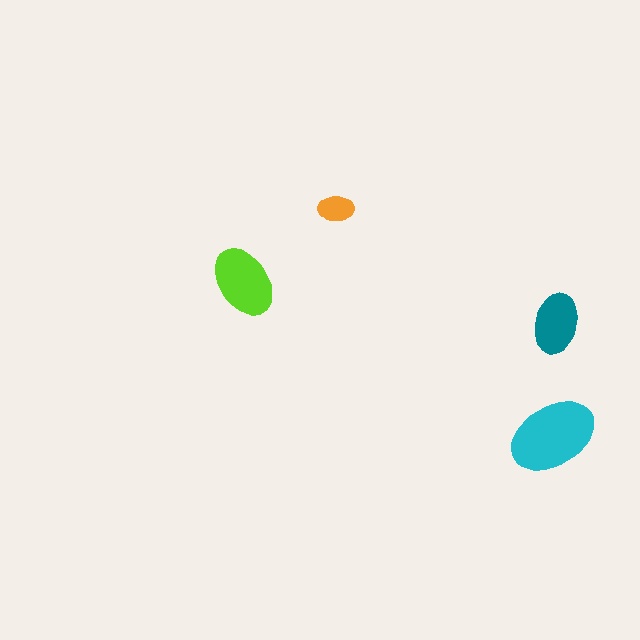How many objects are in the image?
There are 4 objects in the image.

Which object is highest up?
The orange ellipse is topmost.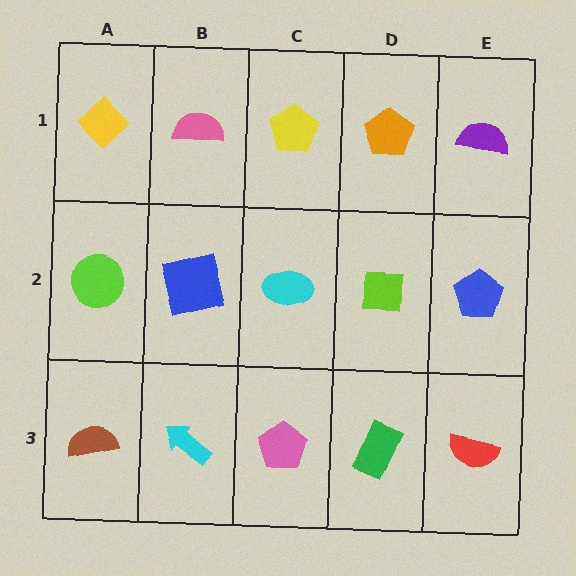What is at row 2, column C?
A cyan ellipse.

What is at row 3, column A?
A brown semicircle.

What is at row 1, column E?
A purple semicircle.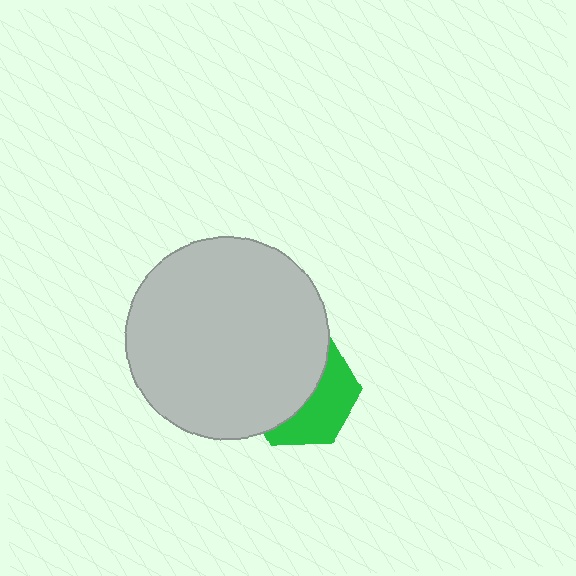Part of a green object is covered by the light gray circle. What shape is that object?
It is a hexagon.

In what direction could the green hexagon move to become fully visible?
The green hexagon could move toward the lower-right. That would shift it out from behind the light gray circle entirely.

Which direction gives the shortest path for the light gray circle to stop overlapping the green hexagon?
Moving toward the upper-left gives the shortest separation.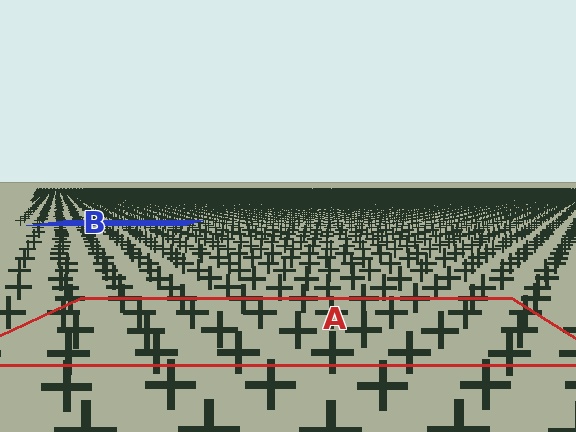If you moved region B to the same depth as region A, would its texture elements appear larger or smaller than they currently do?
They would appear larger. At a closer depth, the same texture elements are projected at a bigger on-screen size.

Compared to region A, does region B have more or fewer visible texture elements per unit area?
Region B has more texture elements per unit area — they are packed more densely because it is farther away.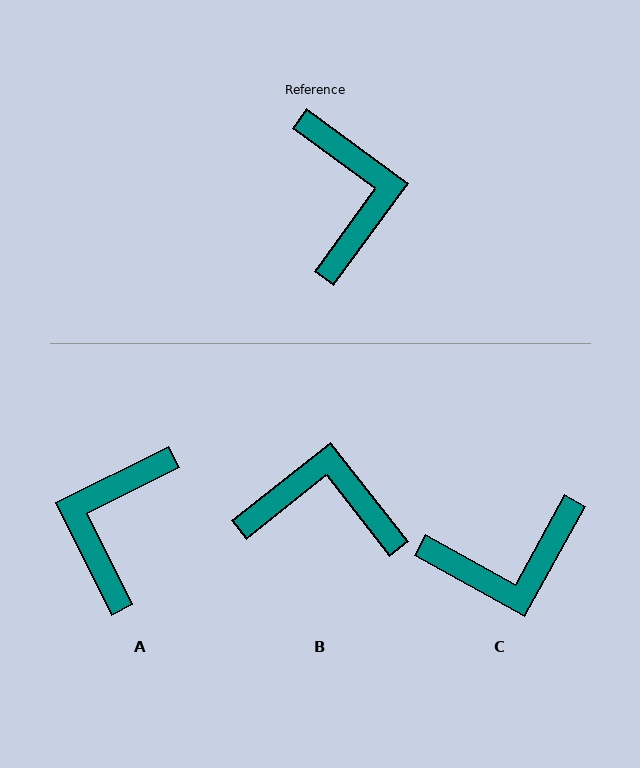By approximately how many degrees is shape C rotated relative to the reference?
Approximately 83 degrees clockwise.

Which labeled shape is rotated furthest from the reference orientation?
A, about 152 degrees away.